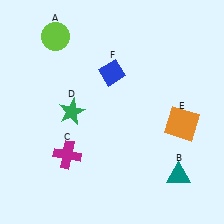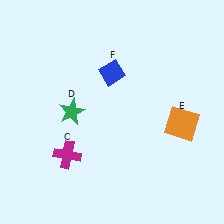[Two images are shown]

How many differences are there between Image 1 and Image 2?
There are 2 differences between the two images.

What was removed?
The lime circle (A), the teal triangle (B) were removed in Image 2.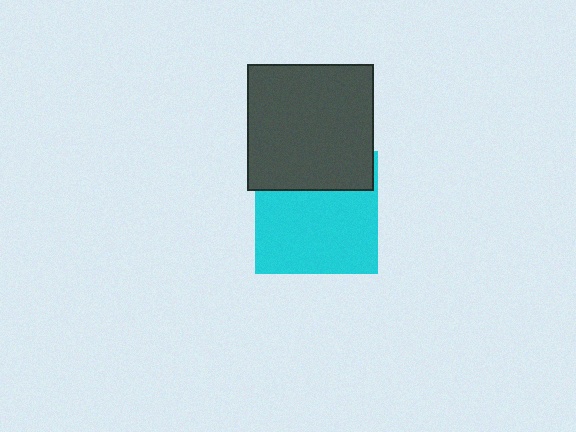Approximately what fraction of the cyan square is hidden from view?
Roughly 32% of the cyan square is hidden behind the dark gray square.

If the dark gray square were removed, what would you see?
You would see the complete cyan square.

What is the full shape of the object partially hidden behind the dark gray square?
The partially hidden object is a cyan square.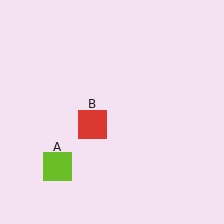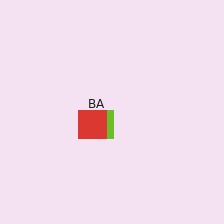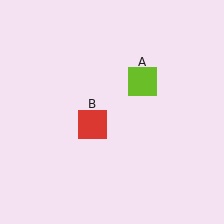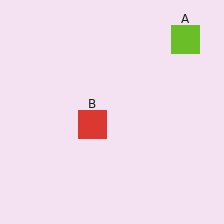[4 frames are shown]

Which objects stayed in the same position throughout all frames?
Red square (object B) remained stationary.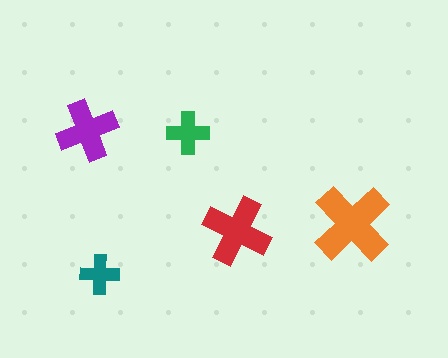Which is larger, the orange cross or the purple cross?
The orange one.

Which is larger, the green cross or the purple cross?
The purple one.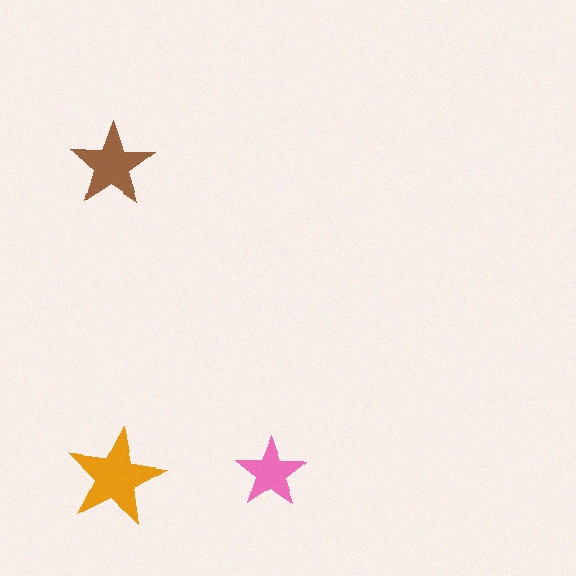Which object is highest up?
The brown star is topmost.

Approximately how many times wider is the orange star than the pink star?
About 1.5 times wider.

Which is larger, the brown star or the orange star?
The orange one.